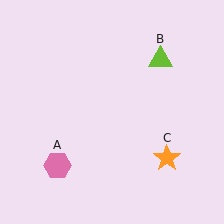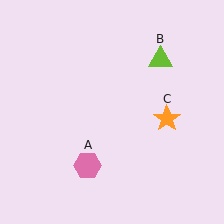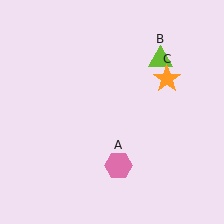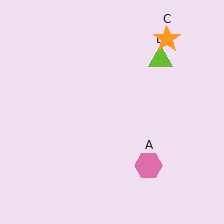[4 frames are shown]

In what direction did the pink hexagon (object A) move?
The pink hexagon (object A) moved right.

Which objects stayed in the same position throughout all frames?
Lime triangle (object B) remained stationary.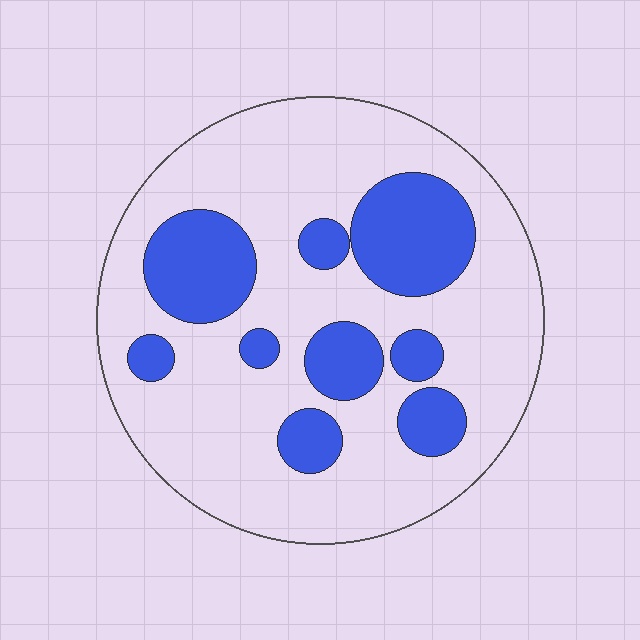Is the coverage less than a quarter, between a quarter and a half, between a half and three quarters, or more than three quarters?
Between a quarter and a half.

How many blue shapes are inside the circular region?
9.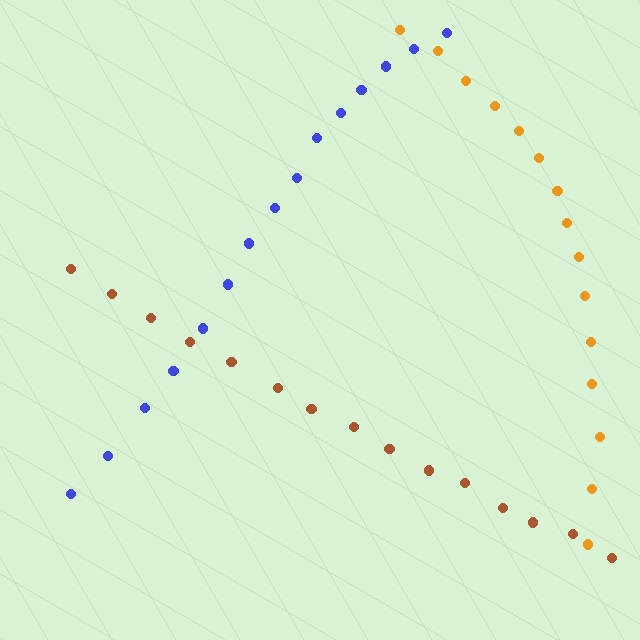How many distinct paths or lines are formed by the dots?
There are 3 distinct paths.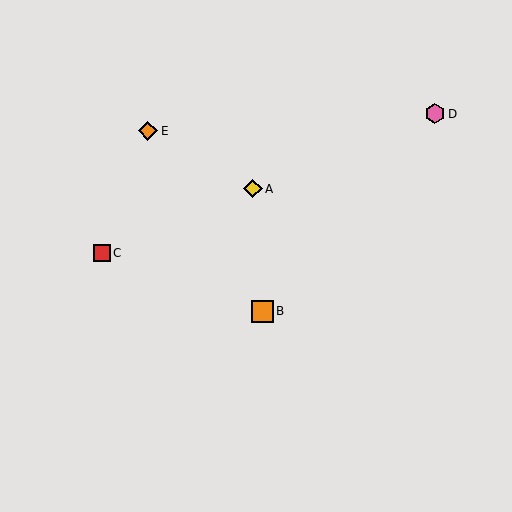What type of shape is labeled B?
Shape B is an orange square.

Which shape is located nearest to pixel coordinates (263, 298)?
The orange square (labeled B) at (262, 311) is nearest to that location.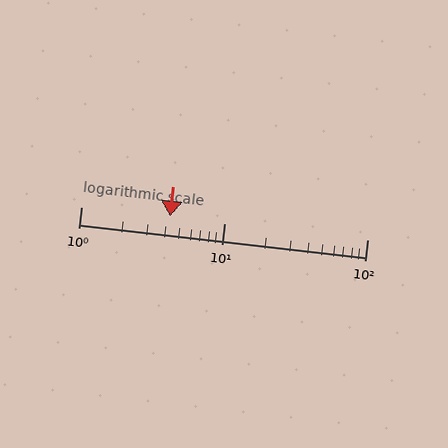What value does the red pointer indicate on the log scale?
The pointer indicates approximately 4.2.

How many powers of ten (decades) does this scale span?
The scale spans 2 decades, from 1 to 100.